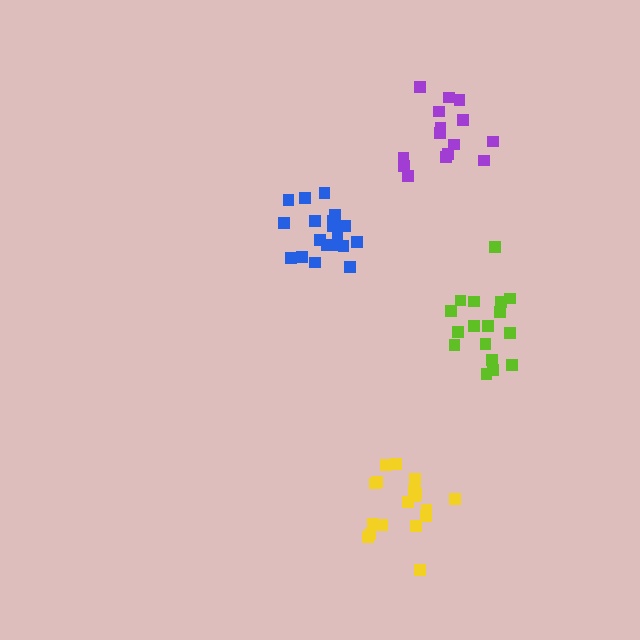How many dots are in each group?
Group 1: 18 dots, Group 2: 15 dots, Group 3: 19 dots, Group 4: 17 dots (69 total).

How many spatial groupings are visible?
There are 4 spatial groupings.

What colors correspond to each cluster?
The clusters are colored: yellow, purple, blue, lime.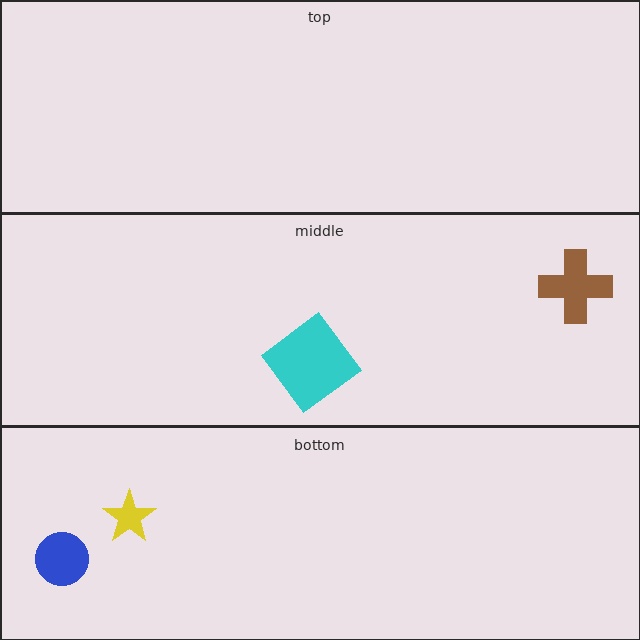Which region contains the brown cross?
The middle region.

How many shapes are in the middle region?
2.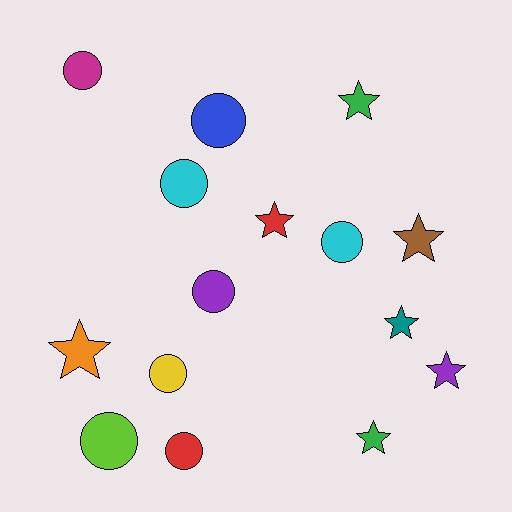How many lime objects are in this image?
There is 1 lime object.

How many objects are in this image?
There are 15 objects.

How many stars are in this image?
There are 7 stars.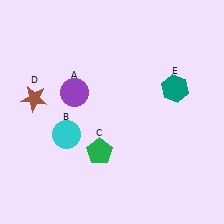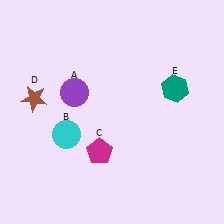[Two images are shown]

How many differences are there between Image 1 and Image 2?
There is 1 difference between the two images.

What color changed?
The pentagon (C) changed from green in Image 1 to magenta in Image 2.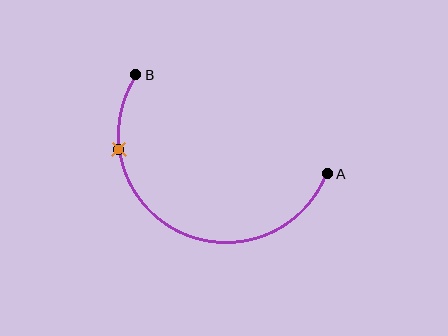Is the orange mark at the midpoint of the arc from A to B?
No. The orange mark lies on the arc but is closer to endpoint B. The arc midpoint would be at the point on the curve equidistant along the arc from both A and B.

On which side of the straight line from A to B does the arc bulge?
The arc bulges below the straight line connecting A and B.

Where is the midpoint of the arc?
The arc midpoint is the point on the curve farthest from the straight line joining A and B. It sits below that line.